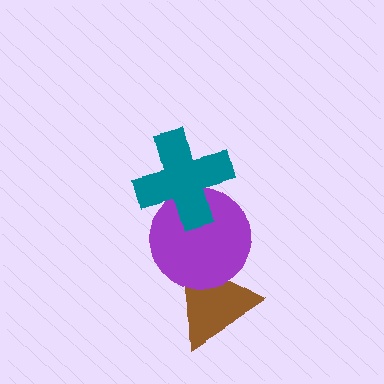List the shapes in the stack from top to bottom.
From top to bottom: the teal cross, the purple circle, the brown triangle.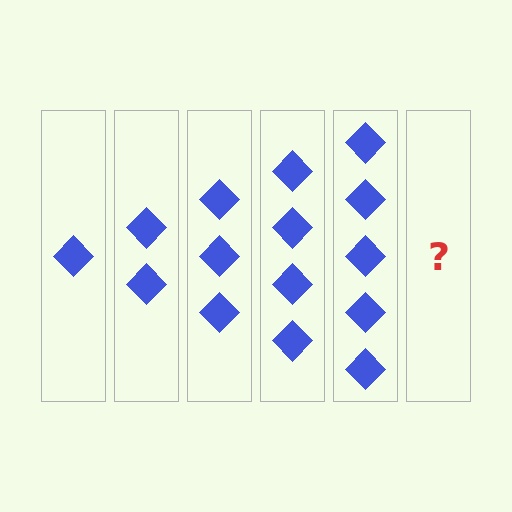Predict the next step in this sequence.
The next step is 6 diamonds.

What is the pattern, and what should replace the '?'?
The pattern is that each step adds one more diamond. The '?' should be 6 diamonds.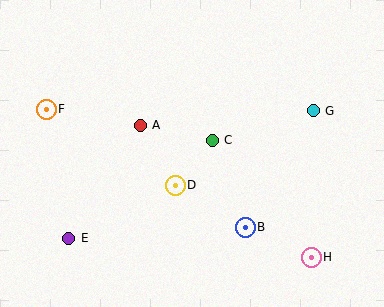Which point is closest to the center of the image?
Point C at (212, 140) is closest to the center.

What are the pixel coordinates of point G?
Point G is at (313, 111).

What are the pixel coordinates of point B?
Point B is at (245, 227).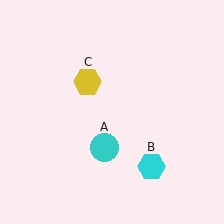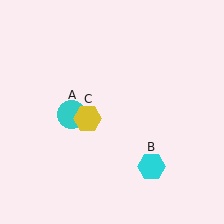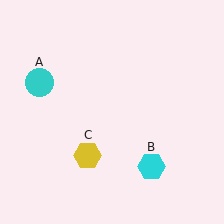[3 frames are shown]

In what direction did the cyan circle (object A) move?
The cyan circle (object A) moved up and to the left.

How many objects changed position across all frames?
2 objects changed position: cyan circle (object A), yellow hexagon (object C).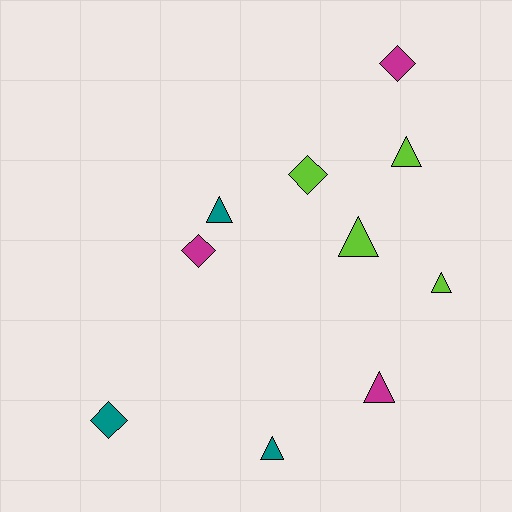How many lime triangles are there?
There are 3 lime triangles.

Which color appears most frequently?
Lime, with 4 objects.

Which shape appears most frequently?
Triangle, with 6 objects.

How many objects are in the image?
There are 10 objects.